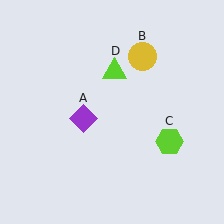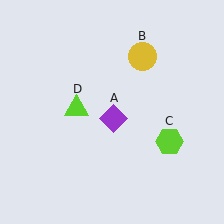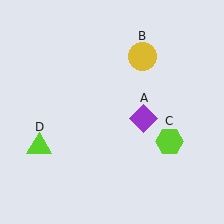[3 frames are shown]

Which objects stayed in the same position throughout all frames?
Yellow circle (object B) and lime hexagon (object C) remained stationary.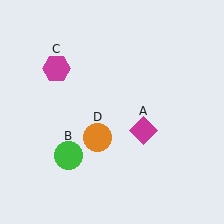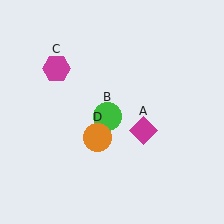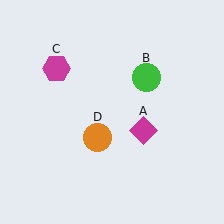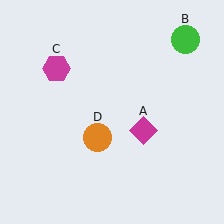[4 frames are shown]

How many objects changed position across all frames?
1 object changed position: green circle (object B).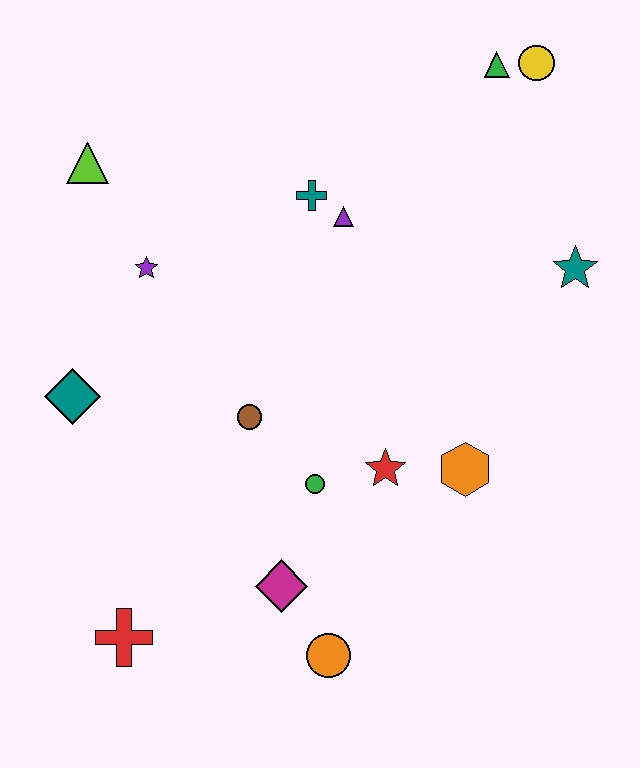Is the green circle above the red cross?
Yes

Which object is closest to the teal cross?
The purple triangle is closest to the teal cross.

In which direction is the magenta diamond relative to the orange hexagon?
The magenta diamond is to the left of the orange hexagon.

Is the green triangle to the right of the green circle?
Yes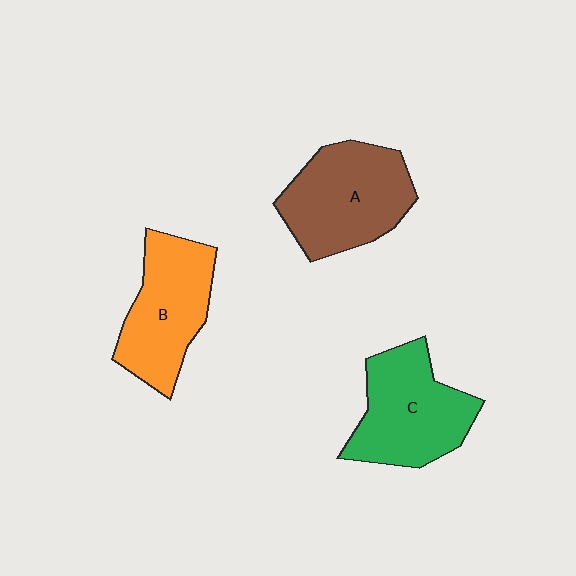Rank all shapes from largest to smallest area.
From largest to smallest: A (brown), C (green), B (orange).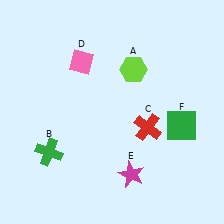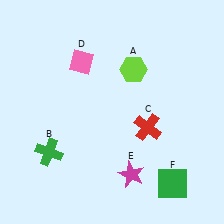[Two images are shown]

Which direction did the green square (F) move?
The green square (F) moved down.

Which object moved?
The green square (F) moved down.